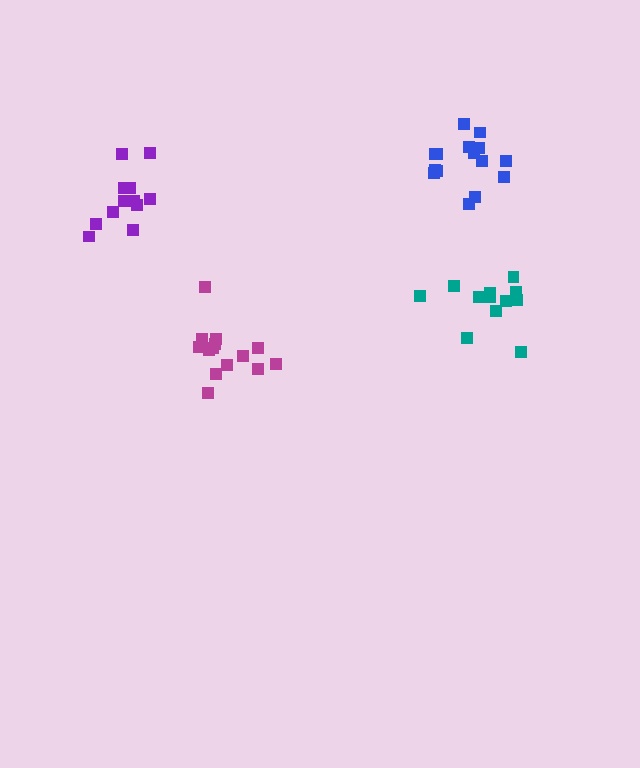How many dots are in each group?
Group 1: 15 dots, Group 2: 15 dots, Group 3: 12 dots, Group 4: 13 dots (55 total).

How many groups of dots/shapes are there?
There are 4 groups.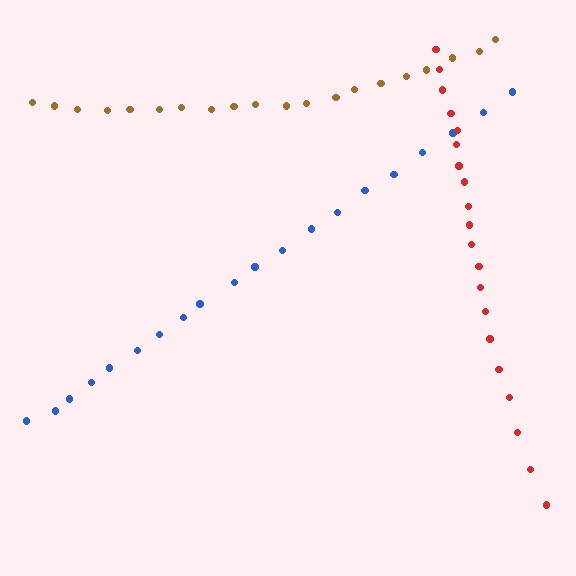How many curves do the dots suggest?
There are 3 distinct paths.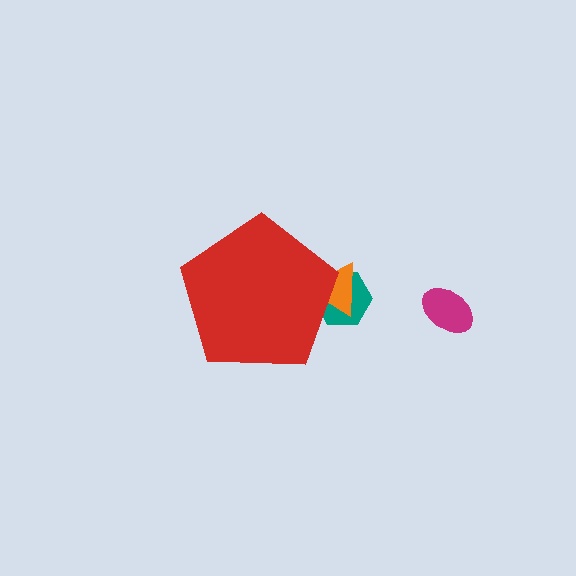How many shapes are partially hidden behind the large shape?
2 shapes are partially hidden.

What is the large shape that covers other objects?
A red pentagon.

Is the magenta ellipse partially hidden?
No, the magenta ellipse is fully visible.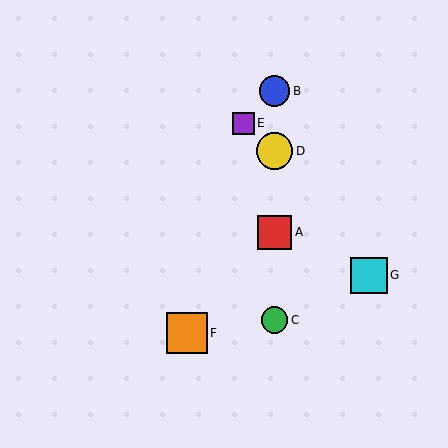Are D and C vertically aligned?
Yes, both are at x≈275.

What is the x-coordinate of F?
Object F is at x≈187.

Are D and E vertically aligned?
No, D is at x≈275 and E is at x≈243.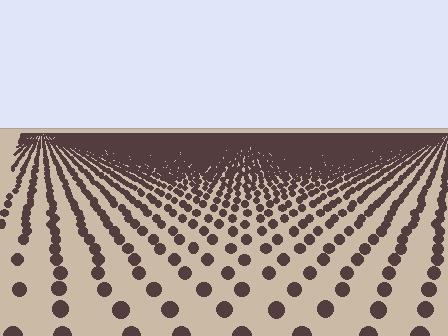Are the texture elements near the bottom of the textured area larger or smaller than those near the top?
Larger. Near the bottom, elements are closer to the viewer and appear at a bigger on-screen size.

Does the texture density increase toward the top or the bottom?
Density increases toward the top.